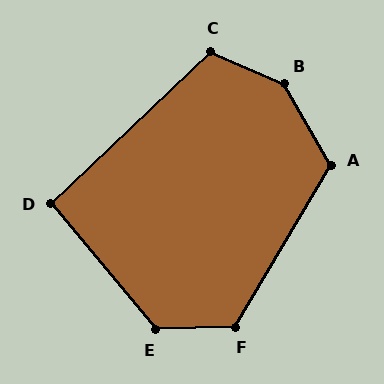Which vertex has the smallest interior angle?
D, at approximately 94 degrees.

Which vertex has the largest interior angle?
B, at approximately 144 degrees.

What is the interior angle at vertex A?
Approximately 119 degrees (obtuse).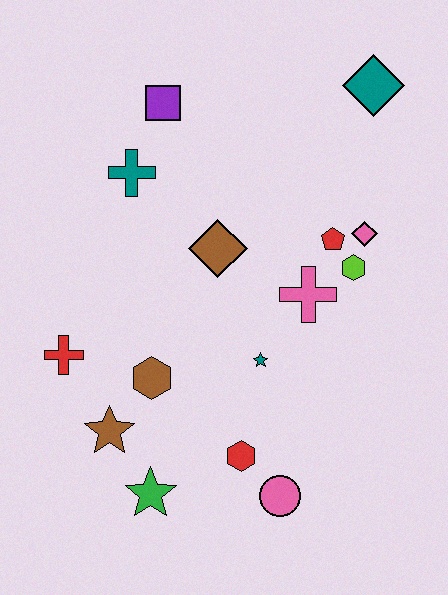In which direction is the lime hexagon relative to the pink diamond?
The lime hexagon is below the pink diamond.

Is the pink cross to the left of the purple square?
No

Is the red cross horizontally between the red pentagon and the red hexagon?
No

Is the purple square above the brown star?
Yes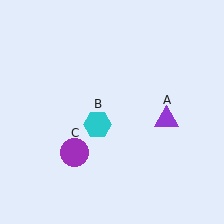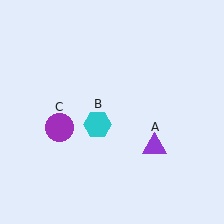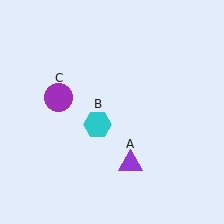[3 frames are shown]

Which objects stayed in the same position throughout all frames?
Cyan hexagon (object B) remained stationary.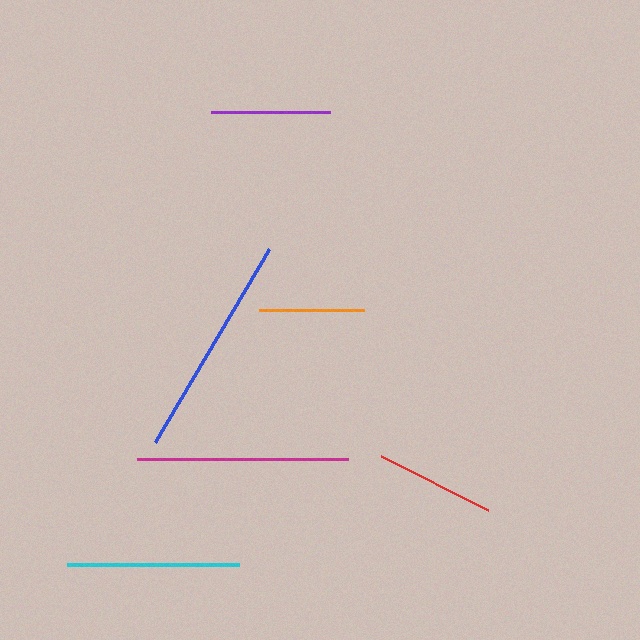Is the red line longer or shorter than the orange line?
The red line is longer than the orange line.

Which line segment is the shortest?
The orange line is the shortest at approximately 105 pixels.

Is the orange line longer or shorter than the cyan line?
The cyan line is longer than the orange line.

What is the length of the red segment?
The red segment is approximately 120 pixels long.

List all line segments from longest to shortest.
From longest to shortest: blue, magenta, cyan, red, purple, orange.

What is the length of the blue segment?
The blue segment is approximately 224 pixels long.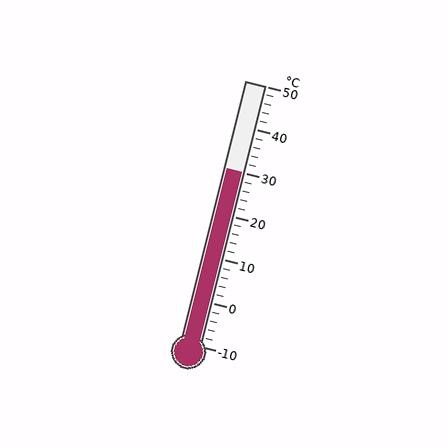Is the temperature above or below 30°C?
The temperature is at 30°C.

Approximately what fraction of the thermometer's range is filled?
The thermometer is filled to approximately 65% of its range.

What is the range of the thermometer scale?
The thermometer scale ranges from -10°C to 50°C.